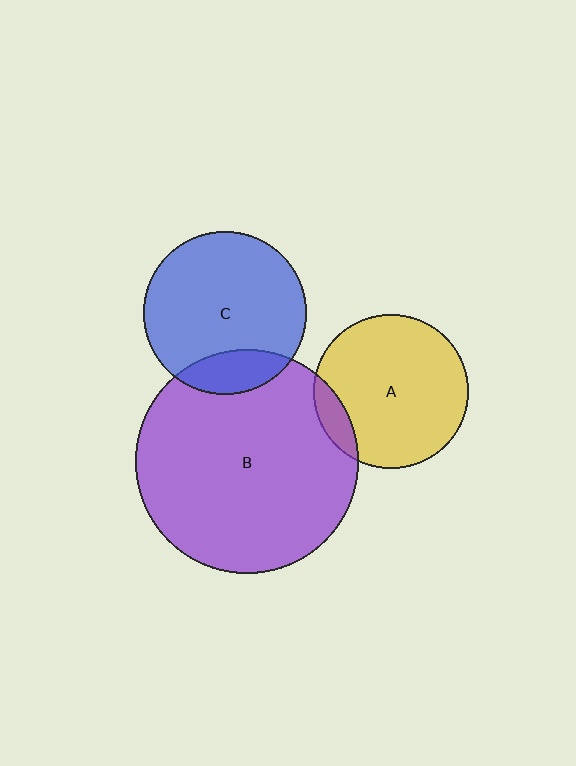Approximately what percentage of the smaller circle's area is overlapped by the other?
Approximately 10%.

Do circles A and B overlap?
Yes.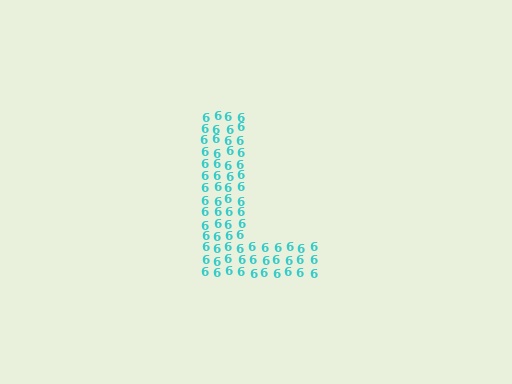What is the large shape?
The large shape is the letter L.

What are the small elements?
The small elements are digit 6's.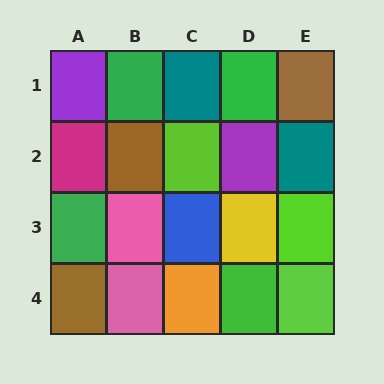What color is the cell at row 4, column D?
Green.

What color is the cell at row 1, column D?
Green.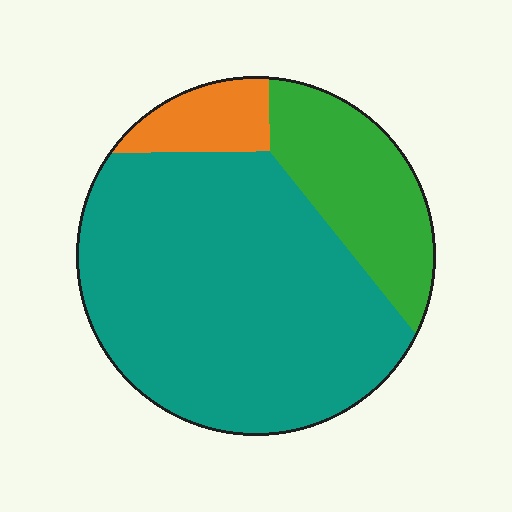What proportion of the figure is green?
Green takes up about one fifth (1/5) of the figure.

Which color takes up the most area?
Teal, at roughly 70%.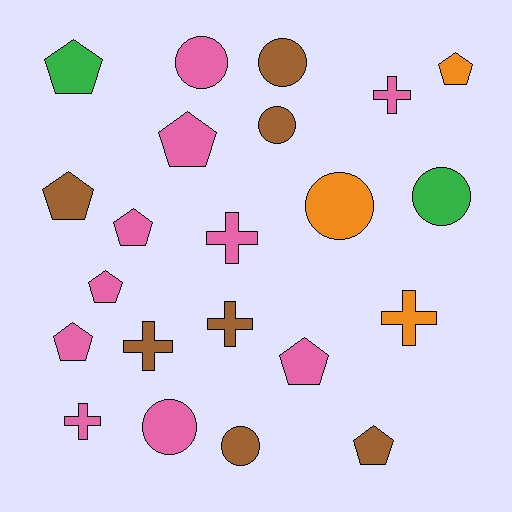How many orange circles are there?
There is 1 orange circle.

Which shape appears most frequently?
Pentagon, with 9 objects.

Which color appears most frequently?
Pink, with 10 objects.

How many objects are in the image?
There are 22 objects.